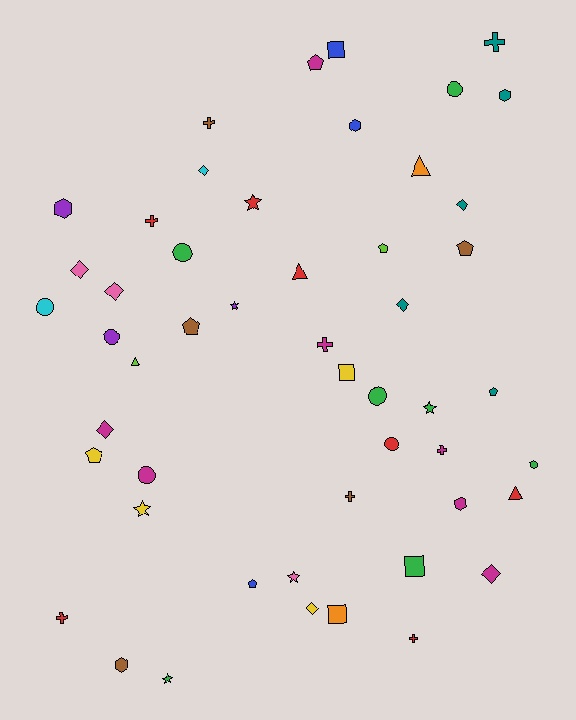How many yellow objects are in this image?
There are 4 yellow objects.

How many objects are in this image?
There are 50 objects.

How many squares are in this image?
There are 4 squares.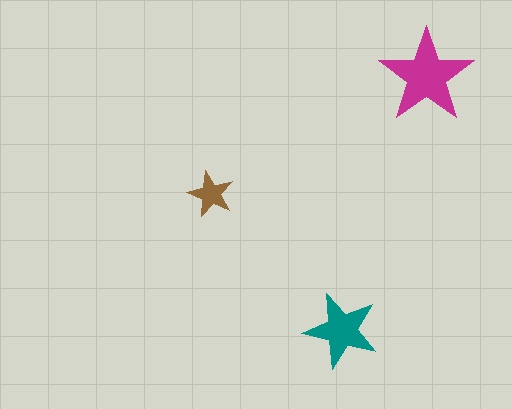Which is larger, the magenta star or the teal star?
The magenta one.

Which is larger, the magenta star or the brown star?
The magenta one.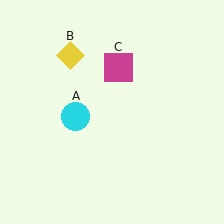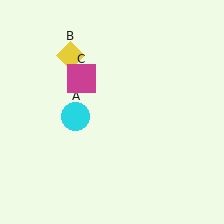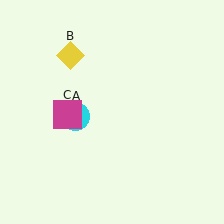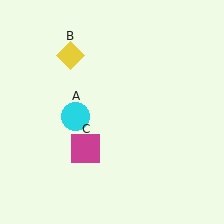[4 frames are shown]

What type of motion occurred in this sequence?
The magenta square (object C) rotated counterclockwise around the center of the scene.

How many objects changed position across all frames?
1 object changed position: magenta square (object C).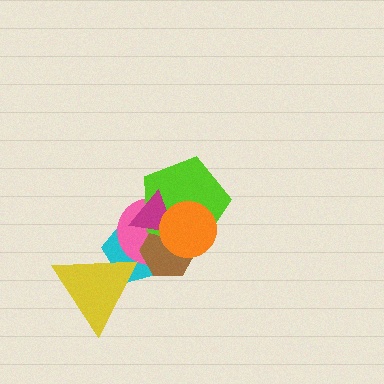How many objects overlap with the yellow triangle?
1 object overlaps with the yellow triangle.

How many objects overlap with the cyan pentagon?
6 objects overlap with the cyan pentagon.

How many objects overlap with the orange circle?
5 objects overlap with the orange circle.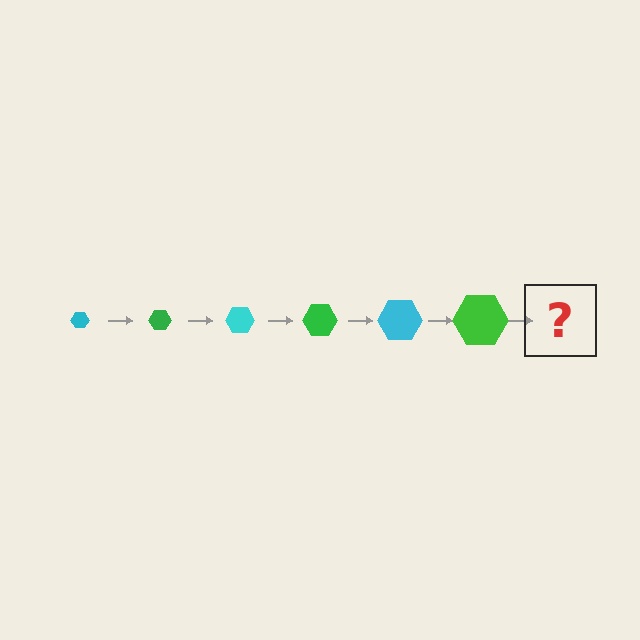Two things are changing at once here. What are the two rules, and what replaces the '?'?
The two rules are that the hexagon grows larger each step and the color cycles through cyan and green. The '?' should be a cyan hexagon, larger than the previous one.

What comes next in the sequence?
The next element should be a cyan hexagon, larger than the previous one.